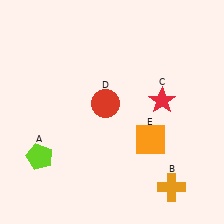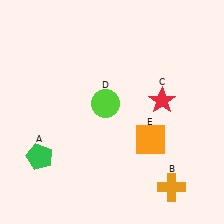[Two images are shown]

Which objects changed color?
A changed from lime to green. D changed from red to lime.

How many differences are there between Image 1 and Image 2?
There are 2 differences between the two images.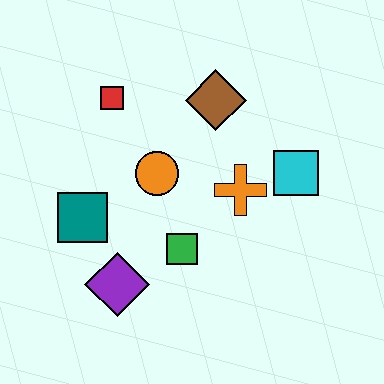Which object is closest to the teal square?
The purple diamond is closest to the teal square.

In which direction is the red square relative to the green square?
The red square is above the green square.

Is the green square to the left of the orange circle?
No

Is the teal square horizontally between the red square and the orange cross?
No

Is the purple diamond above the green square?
No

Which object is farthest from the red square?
The cyan square is farthest from the red square.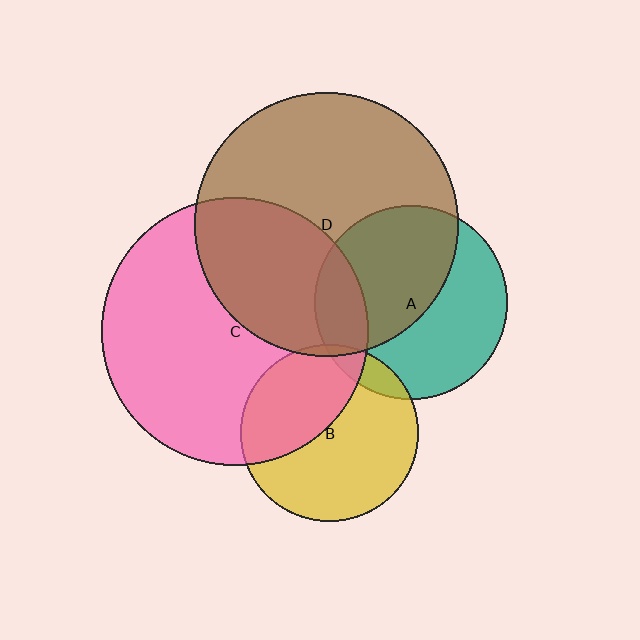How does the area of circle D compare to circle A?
Approximately 1.9 times.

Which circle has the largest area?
Circle C (pink).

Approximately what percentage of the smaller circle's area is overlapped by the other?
Approximately 15%.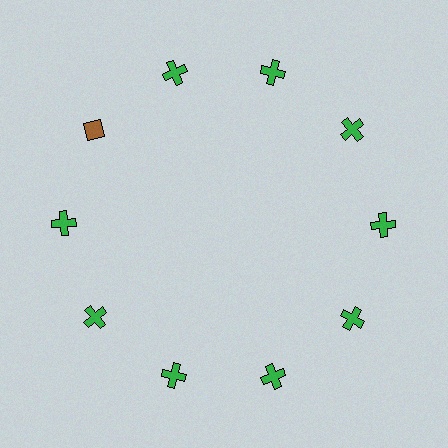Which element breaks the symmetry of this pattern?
The brown diamond at roughly the 10 o'clock position breaks the symmetry. All other shapes are green crosses.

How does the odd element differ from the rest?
It differs in both color (brown instead of green) and shape (diamond instead of cross).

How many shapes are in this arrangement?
There are 10 shapes arranged in a ring pattern.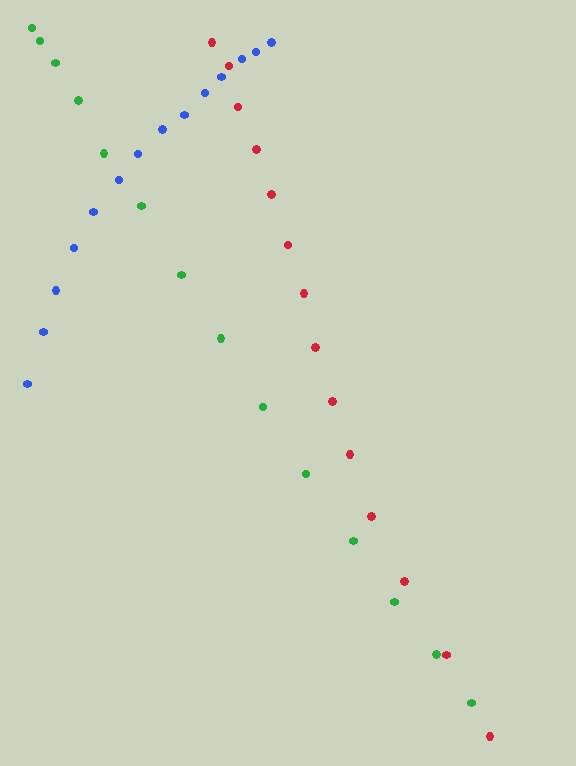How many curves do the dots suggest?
There are 3 distinct paths.